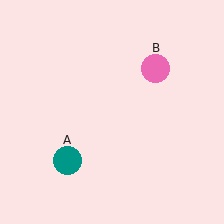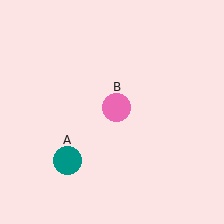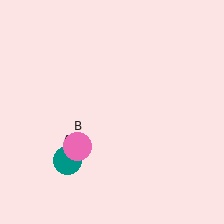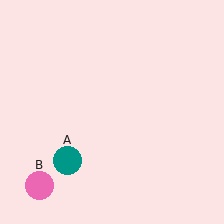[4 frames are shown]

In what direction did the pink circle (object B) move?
The pink circle (object B) moved down and to the left.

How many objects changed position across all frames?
1 object changed position: pink circle (object B).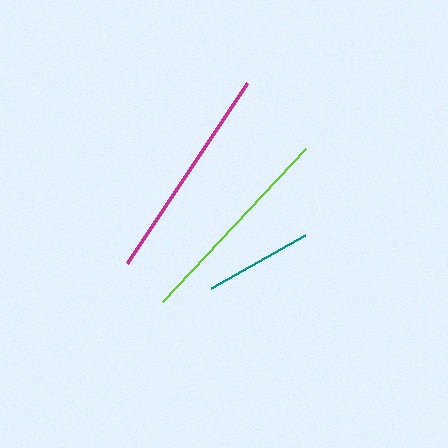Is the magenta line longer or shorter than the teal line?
The magenta line is longer than the teal line.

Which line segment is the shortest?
The teal line is the shortest at approximately 108 pixels.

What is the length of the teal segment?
The teal segment is approximately 108 pixels long.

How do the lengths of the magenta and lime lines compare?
The magenta and lime lines are approximately the same length.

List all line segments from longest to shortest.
From longest to shortest: magenta, lime, teal.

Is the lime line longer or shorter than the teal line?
The lime line is longer than the teal line.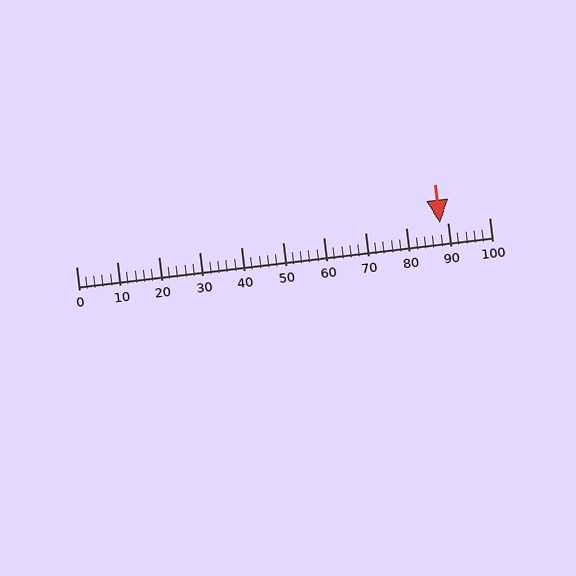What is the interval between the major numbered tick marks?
The major tick marks are spaced 10 units apart.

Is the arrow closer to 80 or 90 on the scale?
The arrow is closer to 90.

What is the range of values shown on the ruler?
The ruler shows values from 0 to 100.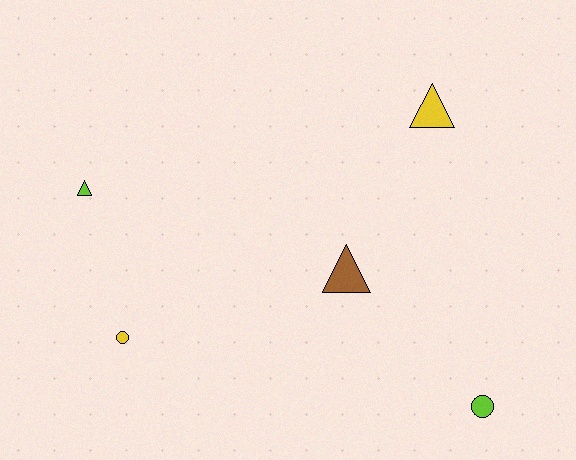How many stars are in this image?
There are no stars.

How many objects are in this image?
There are 5 objects.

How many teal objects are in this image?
There are no teal objects.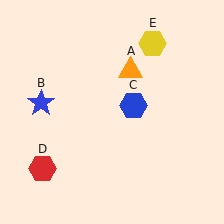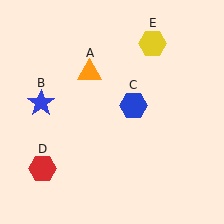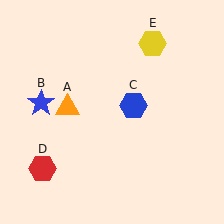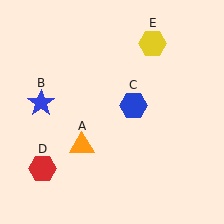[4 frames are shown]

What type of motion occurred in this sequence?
The orange triangle (object A) rotated counterclockwise around the center of the scene.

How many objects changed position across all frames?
1 object changed position: orange triangle (object A).